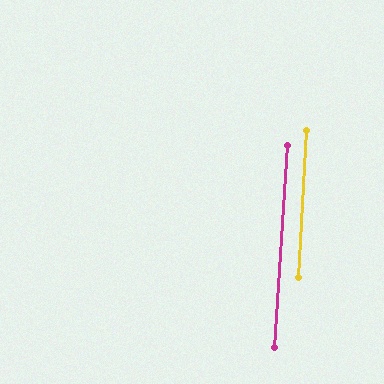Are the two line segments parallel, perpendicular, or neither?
Parallel — their directions differ by only 0.3°.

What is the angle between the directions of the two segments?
Approximately 0 degrees.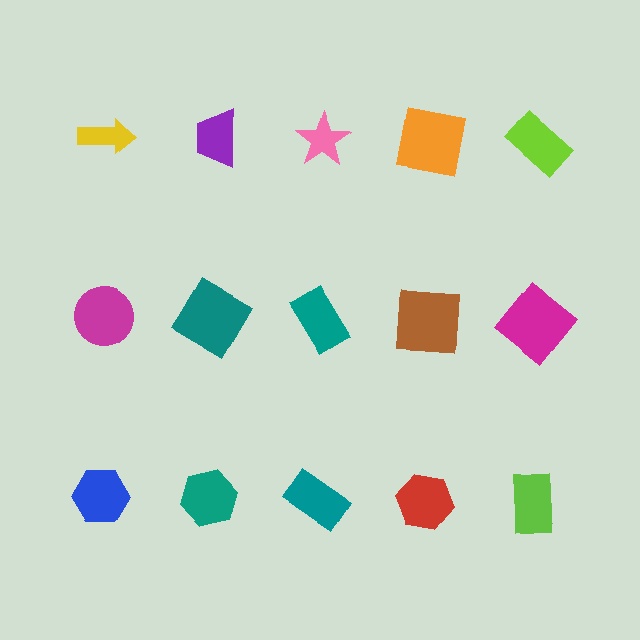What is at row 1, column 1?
A yellow arrow.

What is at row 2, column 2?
A teal diamond.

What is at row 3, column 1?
A blue hexagon.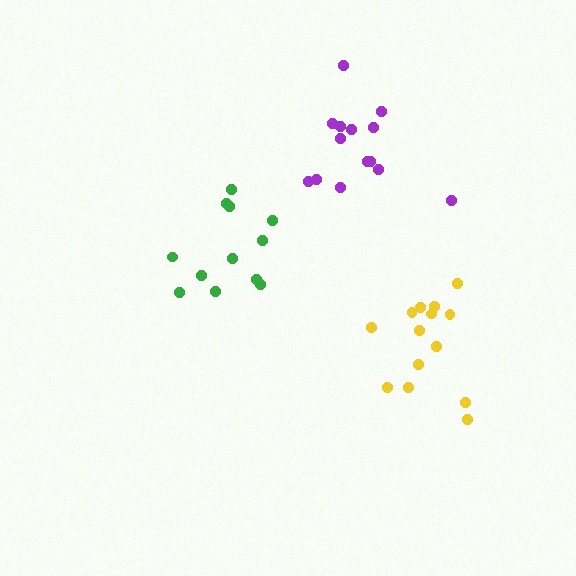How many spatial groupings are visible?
There are 3 spatial groupings.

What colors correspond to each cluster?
The clusters are colored: purple, yellow, green.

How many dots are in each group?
Group 1: 14 dots, Group 2: 14 dots, Group 3: 12 dots (40 total).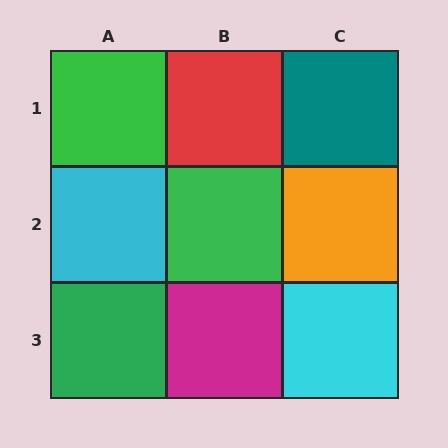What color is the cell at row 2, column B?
Green.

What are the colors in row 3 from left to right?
Green, magenta, cyan.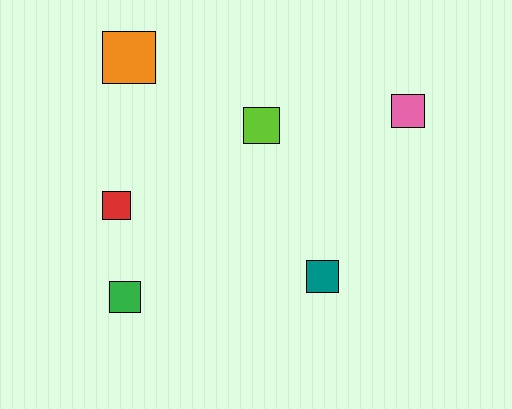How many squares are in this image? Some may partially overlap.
There are 6 squares.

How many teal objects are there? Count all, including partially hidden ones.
There is 1 teal object.